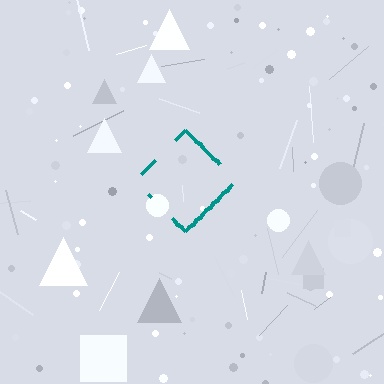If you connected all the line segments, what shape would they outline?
They would outline a diamond.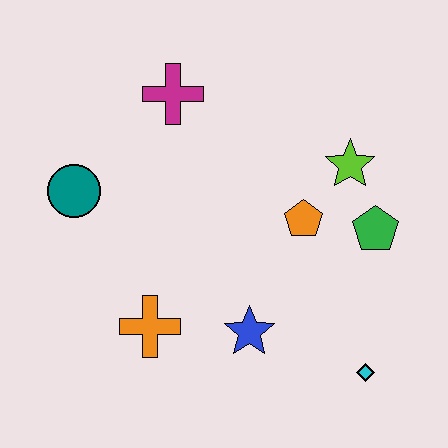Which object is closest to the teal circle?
The magenta cross is closest to the teal circle.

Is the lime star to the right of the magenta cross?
Yes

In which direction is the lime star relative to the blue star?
The lime star is above the blue star.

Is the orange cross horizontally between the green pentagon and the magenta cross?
No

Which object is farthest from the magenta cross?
The cyan diamond is farthest from the magenta cross.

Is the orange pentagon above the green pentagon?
Yes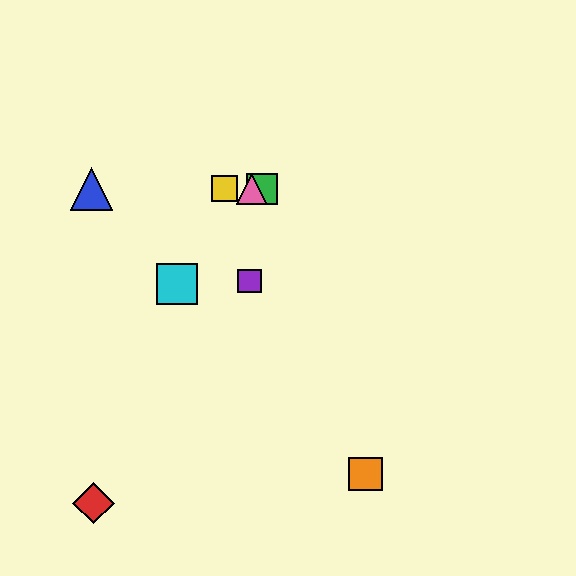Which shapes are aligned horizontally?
The blue triangle, the green square, the yellow square, the pink triangle are aligned horizontally.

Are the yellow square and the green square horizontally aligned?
Yes, both are at y≈189.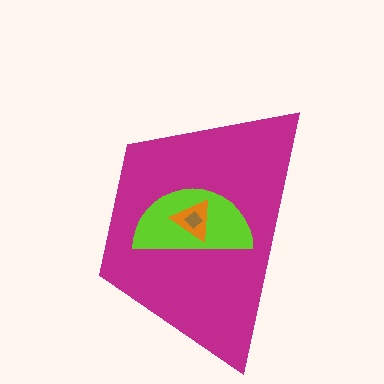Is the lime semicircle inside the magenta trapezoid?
Yes.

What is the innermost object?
The brown diamond.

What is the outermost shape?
The magenta trapezoid.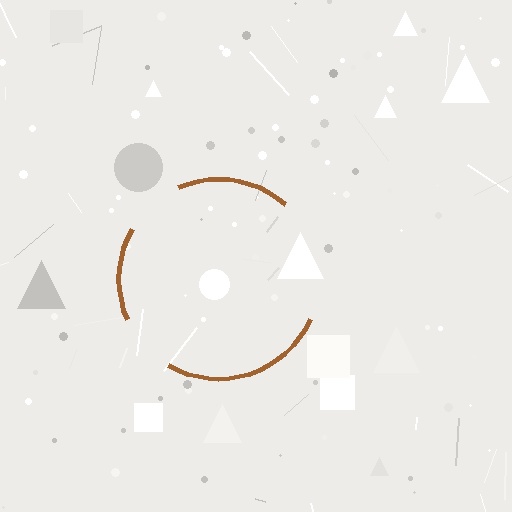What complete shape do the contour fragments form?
The contour fragments form a circle.